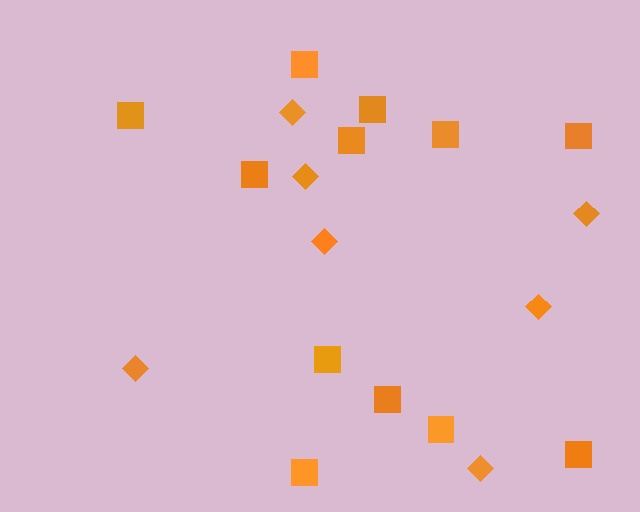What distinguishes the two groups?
There are 2 groups: one group of squares (12) and one group of diamonds (7).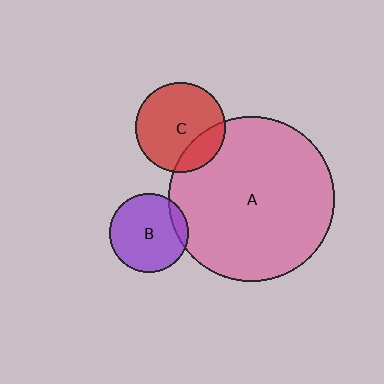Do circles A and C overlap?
Yes.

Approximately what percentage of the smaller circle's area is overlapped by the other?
Approximately 20%.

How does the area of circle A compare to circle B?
Approximately 4.4 times.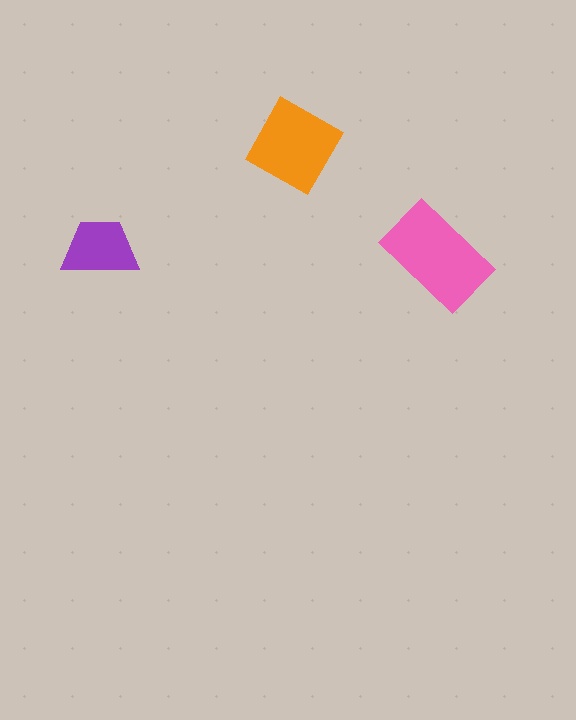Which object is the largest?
The pink rectangle.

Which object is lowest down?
The pink rectangle is bottommost.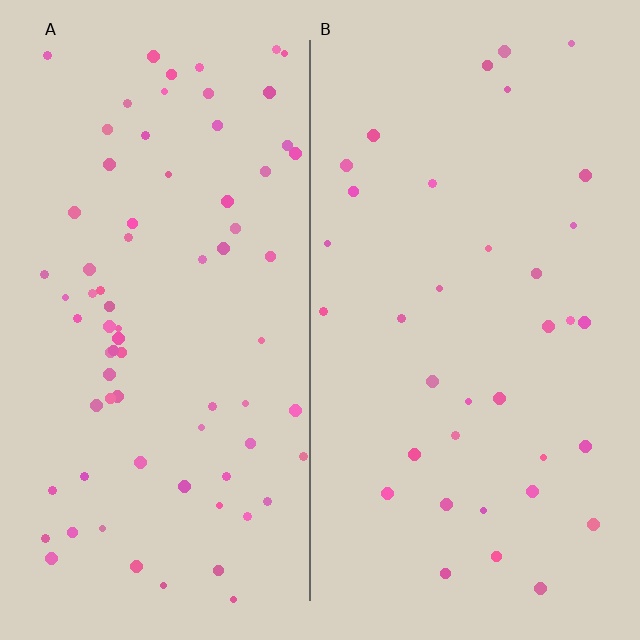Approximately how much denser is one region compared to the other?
Approximately 2.1× — region A over region B.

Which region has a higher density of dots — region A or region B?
A (the left).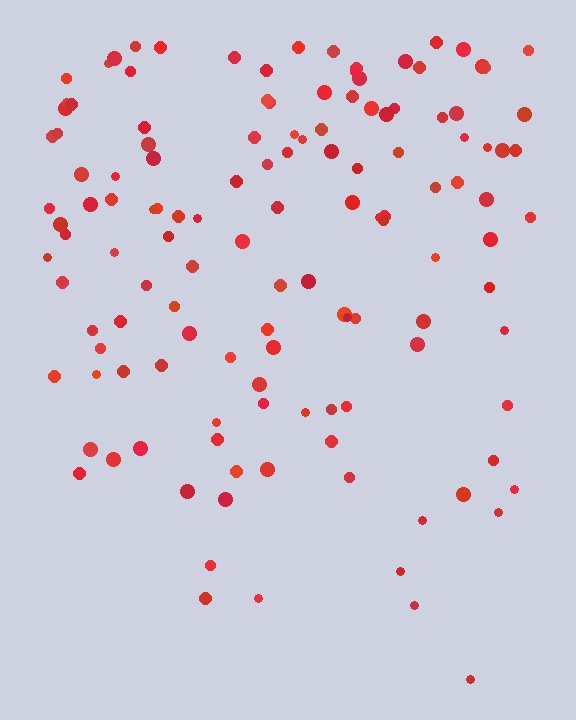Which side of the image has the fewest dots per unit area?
The bottom.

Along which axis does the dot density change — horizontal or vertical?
Vertical.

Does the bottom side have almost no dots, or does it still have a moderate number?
Still a moderate number, just noticeably fewer than the top.